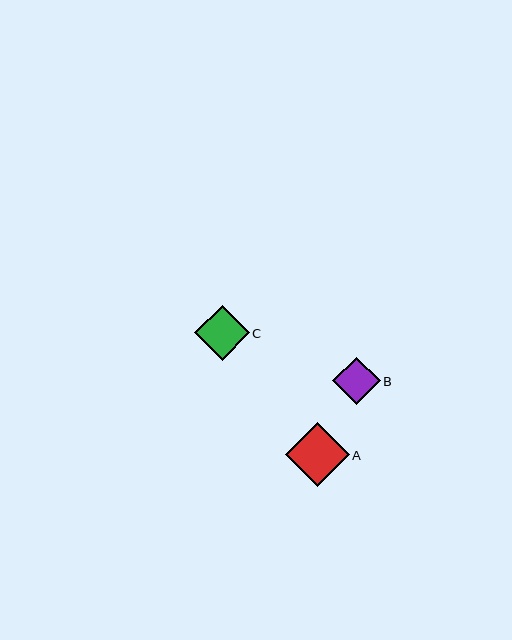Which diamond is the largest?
Diamond A is the largest with a size of approximately 64 pixels.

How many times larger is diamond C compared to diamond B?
Diamond C is approximately 1.2 times the size of diamond B.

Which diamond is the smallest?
Diamond B is the smallest with a size of approximately 47 pixels.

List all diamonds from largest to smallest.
From largest to smallest: A, C, B.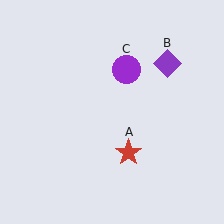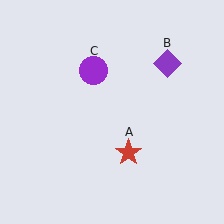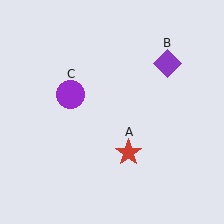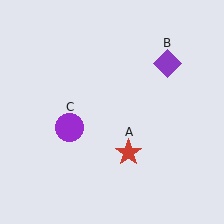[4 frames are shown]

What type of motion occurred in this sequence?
The purple circle (object C) rotated counterclockwise around the center of the scene.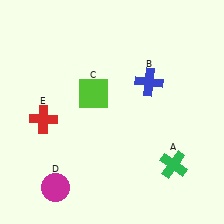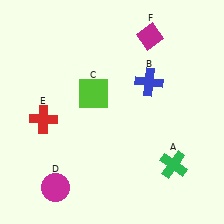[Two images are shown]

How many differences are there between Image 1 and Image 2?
There is 1 difference between the two images.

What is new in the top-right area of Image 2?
A magenta diamond (F) was added in the top-right area of Image 2.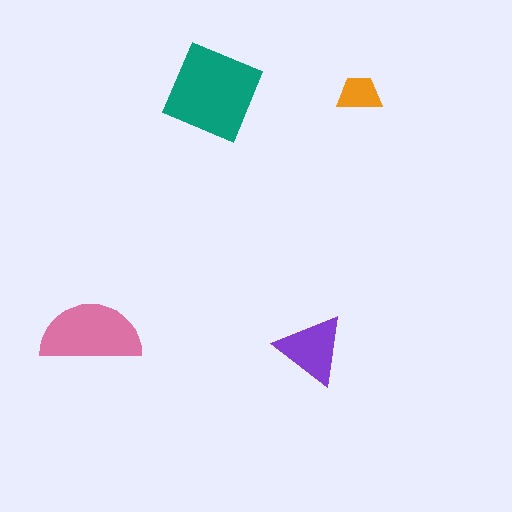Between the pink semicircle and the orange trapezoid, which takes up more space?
The pink semicircle.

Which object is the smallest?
The orange trapezoid.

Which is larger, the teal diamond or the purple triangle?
The teal diamond.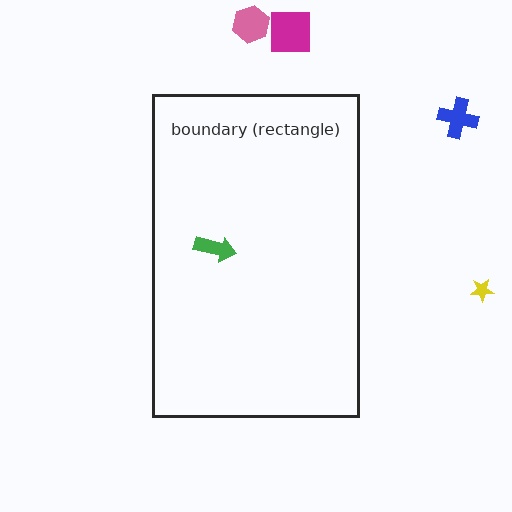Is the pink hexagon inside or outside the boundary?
Outside.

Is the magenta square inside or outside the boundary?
Outside.